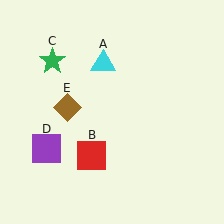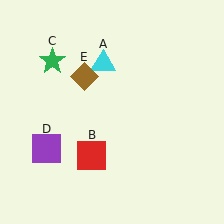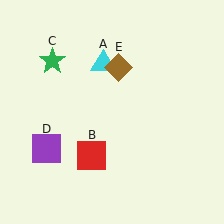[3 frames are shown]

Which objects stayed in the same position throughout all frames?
Cyan triangle (object A) and red square (object B) and green star (object C) and purple square (object D) remained stationary.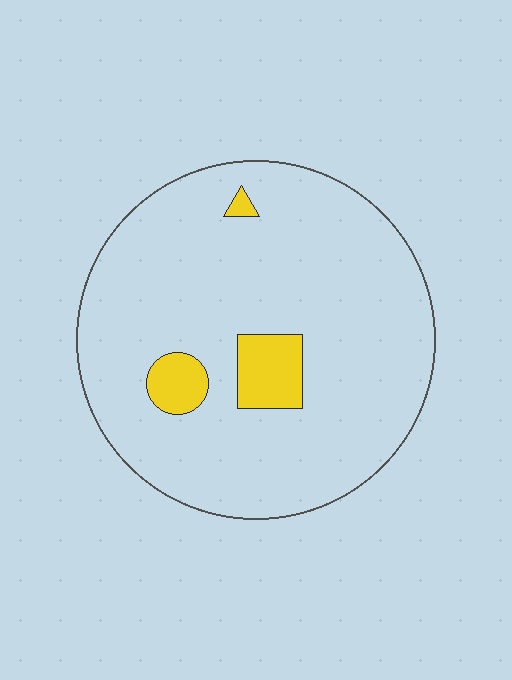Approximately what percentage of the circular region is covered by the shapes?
Approximately 10%.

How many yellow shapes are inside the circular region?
3.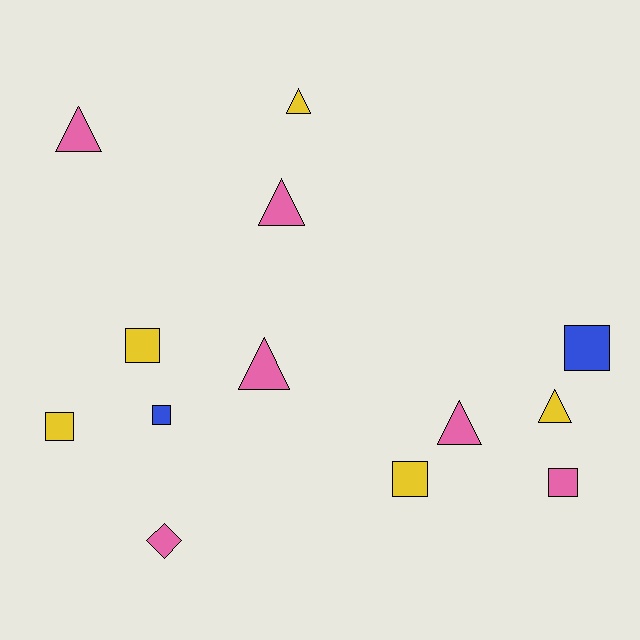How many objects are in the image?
There are 13 objects.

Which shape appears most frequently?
Triangle, with 6 objects.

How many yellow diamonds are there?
There are no yellow diamonds.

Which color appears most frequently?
Pink, with 6 objects.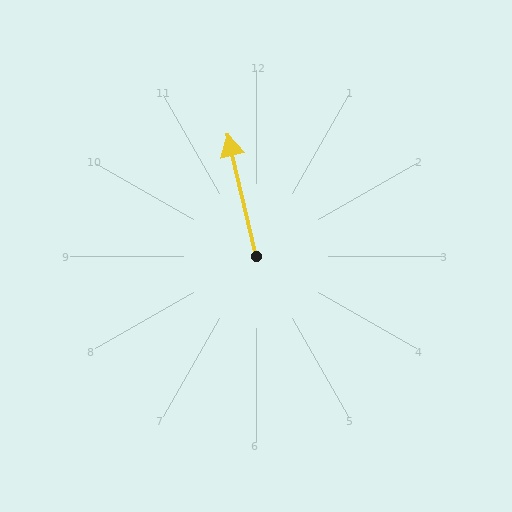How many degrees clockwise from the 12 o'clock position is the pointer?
Approximately 347 degrees.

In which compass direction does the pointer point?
North.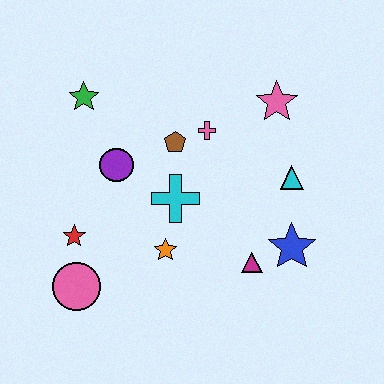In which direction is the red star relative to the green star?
The red star is below the green star.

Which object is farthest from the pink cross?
The pink circle is farthest from the pink cross.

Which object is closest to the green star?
The purple circle is closest to the green star.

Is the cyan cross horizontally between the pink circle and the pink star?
Yes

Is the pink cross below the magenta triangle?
No